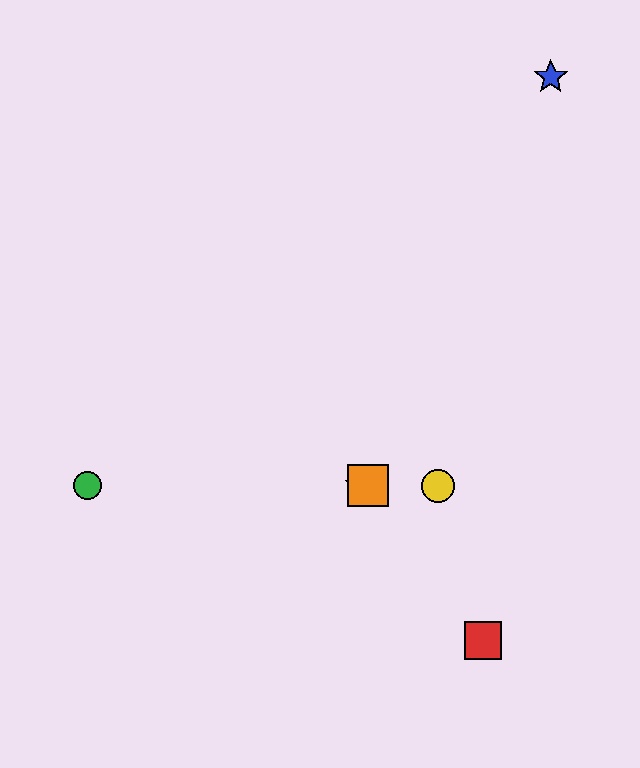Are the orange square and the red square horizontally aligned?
No, the orange square is at y≈486 and the red square is at y≈640.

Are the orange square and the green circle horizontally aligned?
Yes, both are at y≈486.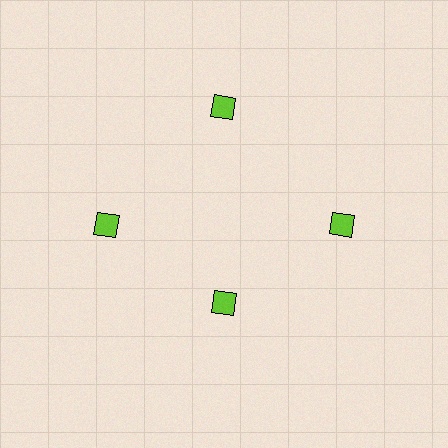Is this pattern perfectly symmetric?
No. The 4 lime diamonds are arranged in a ring, but one element near the 6 o'clock position is pulled inward toward the center, breaking the 4-fold rotational symmetry.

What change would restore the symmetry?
The symmetry would be restored by moving it outward, back onto the ring so that all 4 diamonds sit at equal angles and equal distance from the center.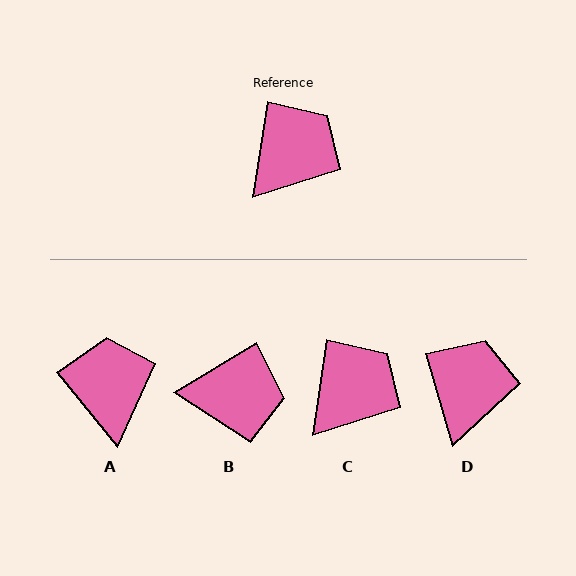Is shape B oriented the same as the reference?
No, it is off by about 50 degrees.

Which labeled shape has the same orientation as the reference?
C.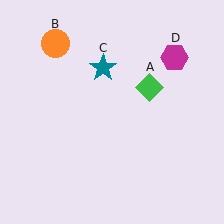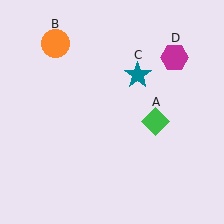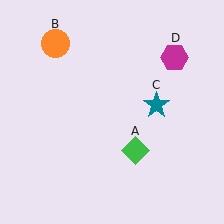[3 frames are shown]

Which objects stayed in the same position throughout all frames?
Orange circle (object B) and magenta hexagon (object D) remained stationary.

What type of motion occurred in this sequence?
The green diamond (object A), teal star (object C) rotated clockwise around the center of the scene.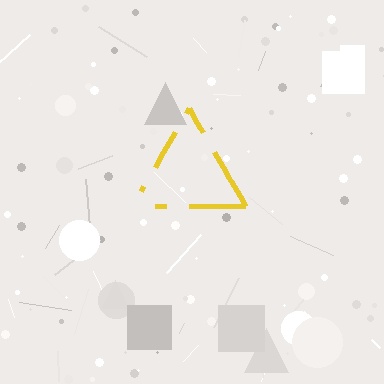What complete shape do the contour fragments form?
The contour fragments form a triangle.